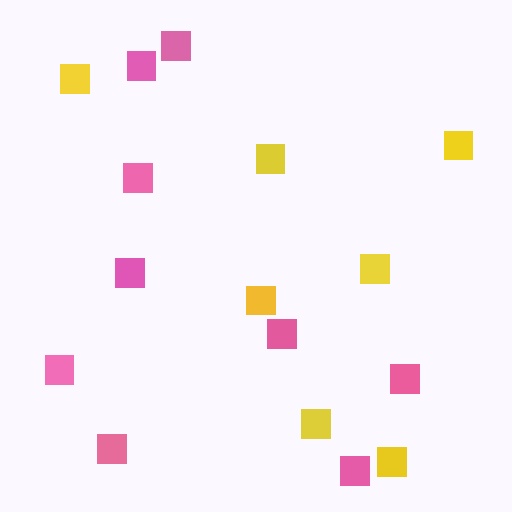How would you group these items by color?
There are 2 groups: one group of yellow squares (7) and one group of pink squares (9).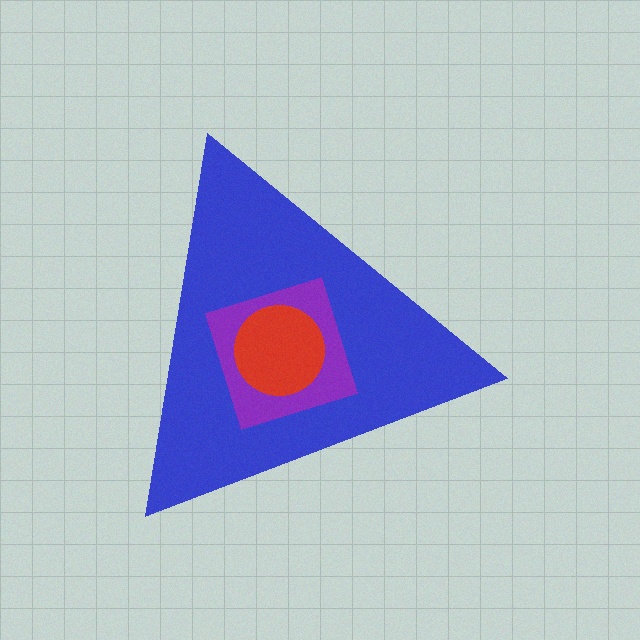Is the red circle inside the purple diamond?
Yes.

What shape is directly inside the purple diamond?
The red circle.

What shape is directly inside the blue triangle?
The purple diamond.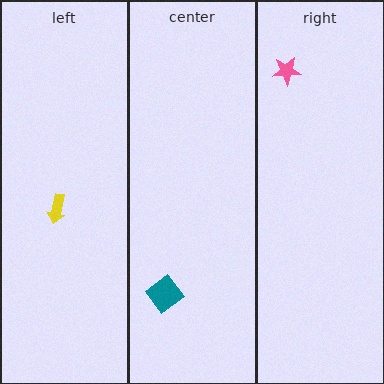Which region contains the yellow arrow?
The left region.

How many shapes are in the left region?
1.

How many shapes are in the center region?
1.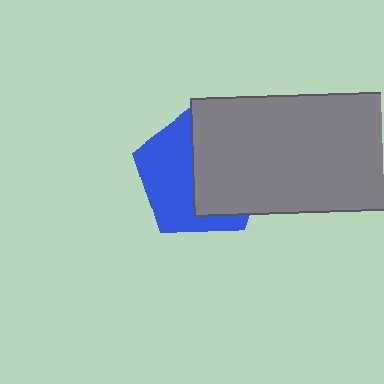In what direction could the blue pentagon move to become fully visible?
The blue pentagon could move left. That would shift it out from behind the gray rectangle entirely.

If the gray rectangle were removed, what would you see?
You would see the complete blue pentagon.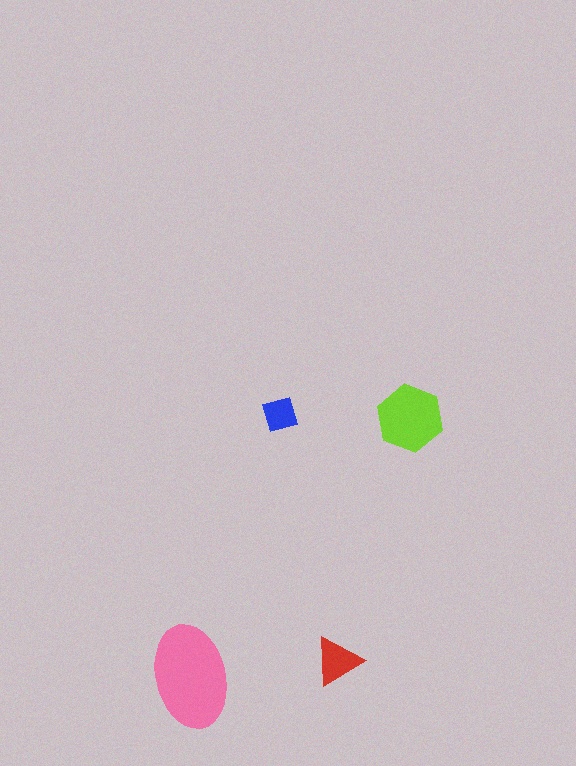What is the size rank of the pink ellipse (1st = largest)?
1st.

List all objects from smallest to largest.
The blue square, the red triangle, the lime hexagon, the pink ellipse.